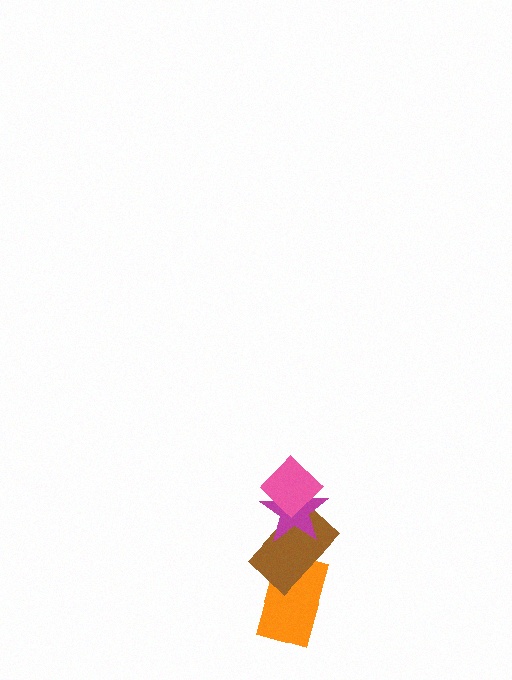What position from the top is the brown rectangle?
The brown rectangle is 3rd from the top.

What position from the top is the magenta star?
The magenta star is 2nd from the top.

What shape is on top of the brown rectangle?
The magenta star is on top of the brown rectangle.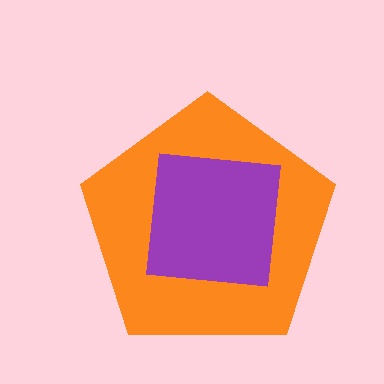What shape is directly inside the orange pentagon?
The purple square.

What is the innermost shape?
The purple square.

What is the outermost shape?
The orange pentagon.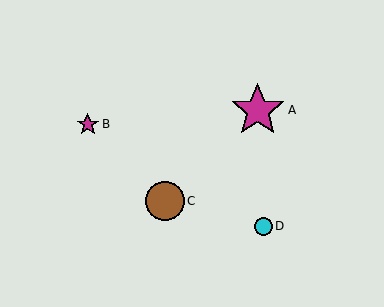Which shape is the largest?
The magenta star (labeled A) is the largest.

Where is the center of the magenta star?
The center of the magenta star is at (258, 110).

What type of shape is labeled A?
Shape A is a magenta star.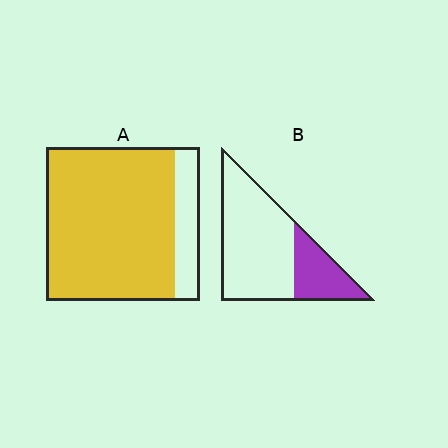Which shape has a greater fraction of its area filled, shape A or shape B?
Shape A.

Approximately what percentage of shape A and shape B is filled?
A is approximately 85% and B is approximately 30%.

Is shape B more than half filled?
No.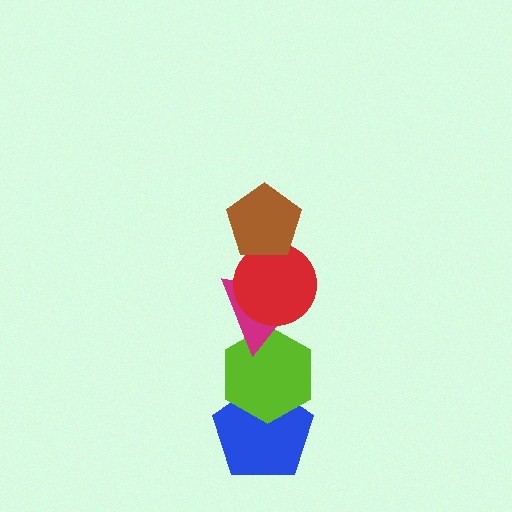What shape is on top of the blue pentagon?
The lime hexagon is on top of the blue pentagon.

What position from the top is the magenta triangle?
The magenta triangle is 3rd from the top.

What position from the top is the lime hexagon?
The lime hexagon is 4th from the top.